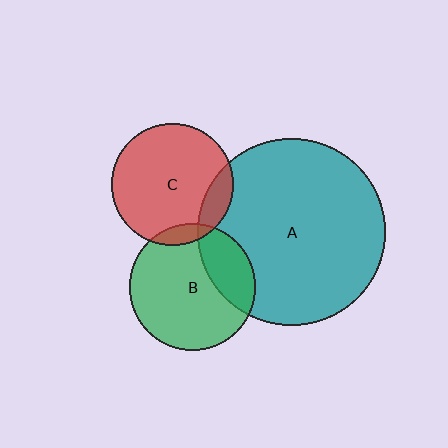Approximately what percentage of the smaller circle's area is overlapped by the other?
Approximately 10%.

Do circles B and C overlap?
Yes.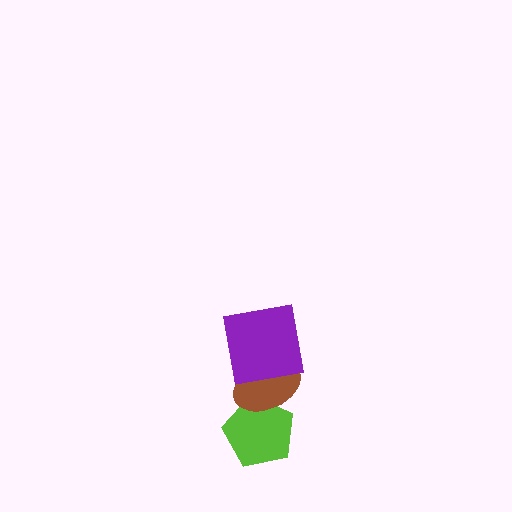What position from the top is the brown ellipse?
The brown ellipse is 2nd from the top.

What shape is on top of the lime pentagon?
The brown ellipse is on top of the lime pentagon.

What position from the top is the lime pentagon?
The lime pentagon is 3rd from the top.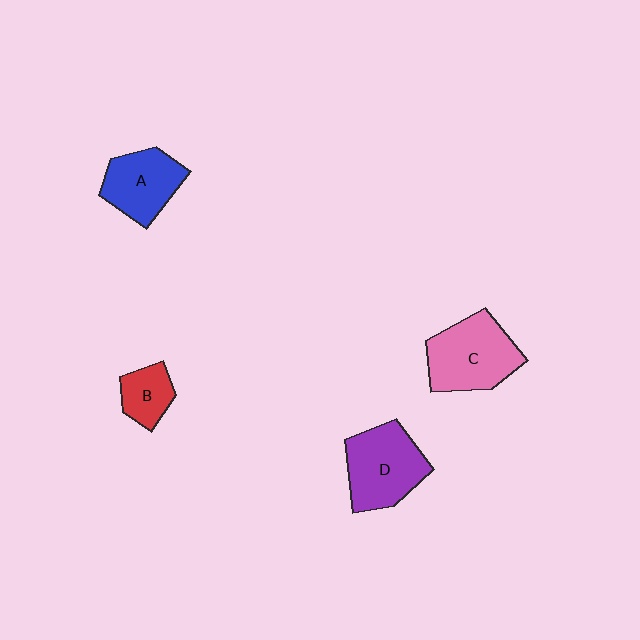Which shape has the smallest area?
Shape B (red).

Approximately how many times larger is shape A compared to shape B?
Approximately 1.7 times.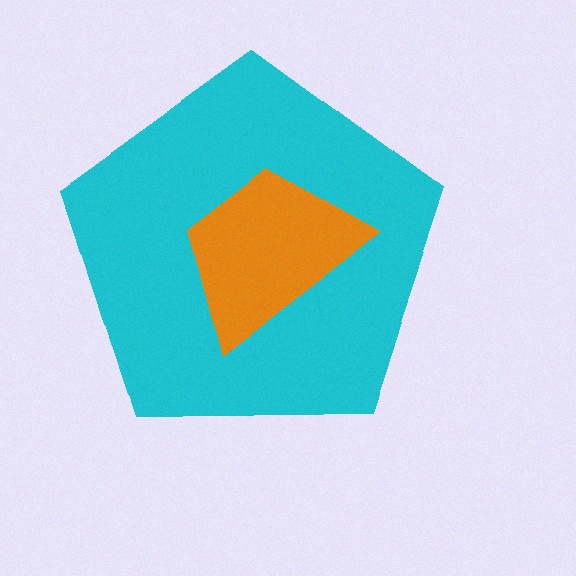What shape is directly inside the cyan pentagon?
The orange trapezoid.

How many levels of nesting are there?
2.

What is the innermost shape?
The orange trapezoid.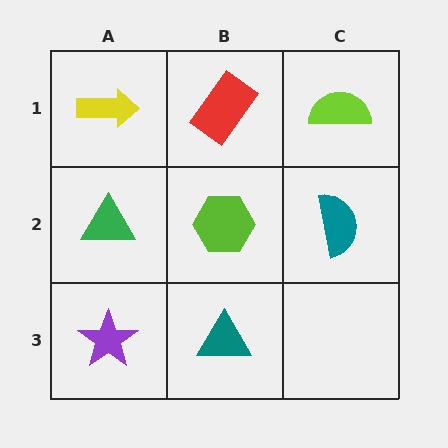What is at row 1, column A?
A yellow arrow.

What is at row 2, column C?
A teal semicircle.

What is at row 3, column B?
A teal triangle.